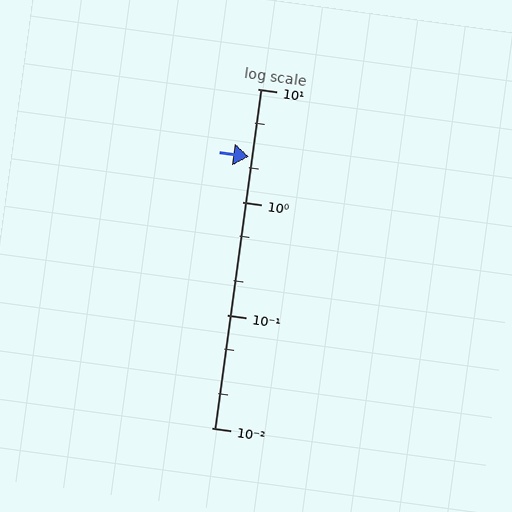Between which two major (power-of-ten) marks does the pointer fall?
The pointer is between 1 and 10.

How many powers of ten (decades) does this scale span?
The scale spans 3 decades, from 0.01 to 10.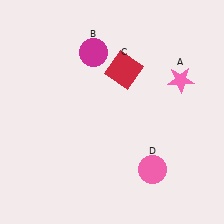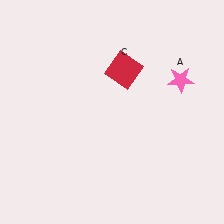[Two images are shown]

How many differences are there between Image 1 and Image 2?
There are 2 differences between the two images.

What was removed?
The magenta circle (B), the pink circle (D) were removed in Image 2.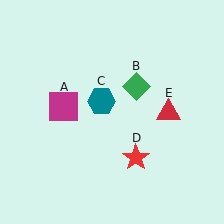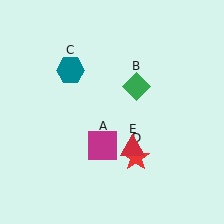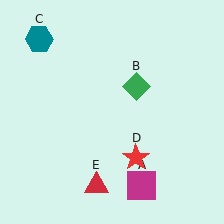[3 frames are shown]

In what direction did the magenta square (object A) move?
The magenta square (object A) moved down and to the right.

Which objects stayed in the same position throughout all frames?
Green diamond (object B) and red star (object D) remained stationary.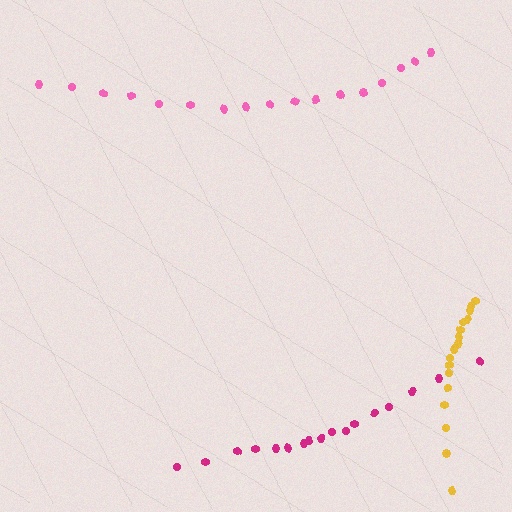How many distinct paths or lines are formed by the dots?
There are 3 distinct paths.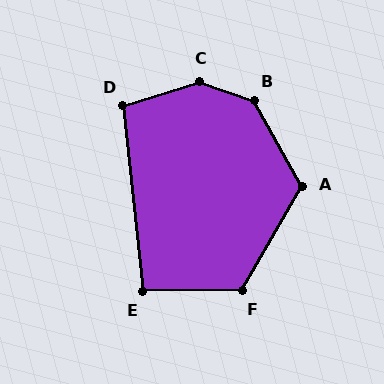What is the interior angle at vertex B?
Approximately 138 degrees (obtuse).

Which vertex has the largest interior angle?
C, at approximately 144 degrees.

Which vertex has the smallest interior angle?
E, at approximately 96 degrees.